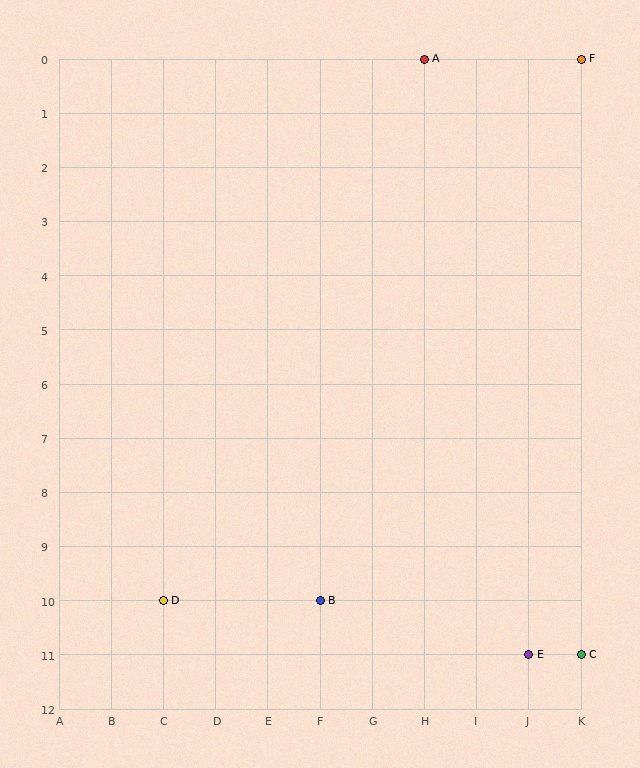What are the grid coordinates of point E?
Point E is at grid coordinates (J, 11).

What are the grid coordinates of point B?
Point B is at grid coordinates (F, 10).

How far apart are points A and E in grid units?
Points A and E are 2 columns and 11 rows apart (about 11.2 grid units diagonally).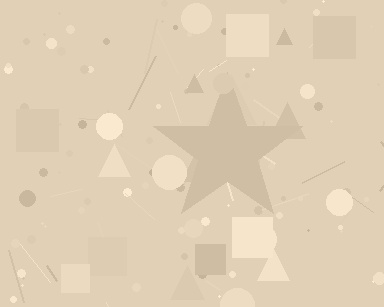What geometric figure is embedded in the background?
A star is embedded in the background.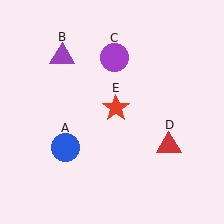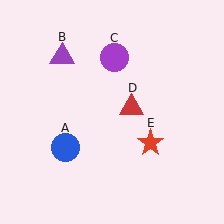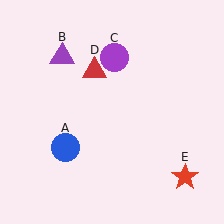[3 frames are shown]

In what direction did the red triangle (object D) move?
The red triangle (object D) moved up and to the left.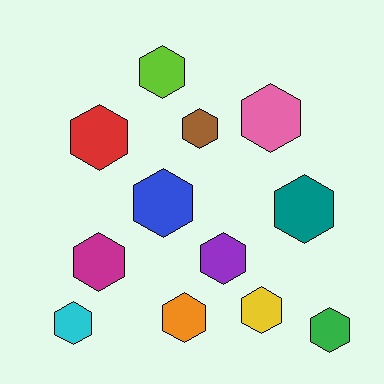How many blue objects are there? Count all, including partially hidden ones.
There is 1 blue object.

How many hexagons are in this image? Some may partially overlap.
There are 12 hexagons.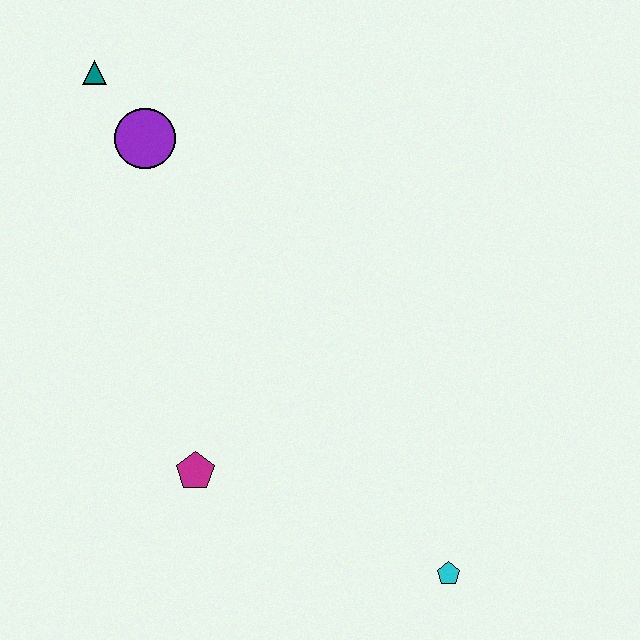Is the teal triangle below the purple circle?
No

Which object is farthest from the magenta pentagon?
The teal triangle is farthest from the magenta pentagon.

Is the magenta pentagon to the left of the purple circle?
No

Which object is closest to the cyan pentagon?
The magenta pentagon is closest to the cyan pentagon.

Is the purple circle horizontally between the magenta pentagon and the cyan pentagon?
No